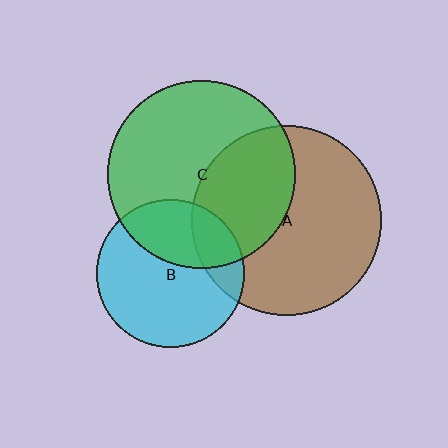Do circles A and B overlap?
Yes.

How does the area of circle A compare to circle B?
Approximately 1.7 times.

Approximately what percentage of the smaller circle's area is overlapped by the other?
Approximately 20%.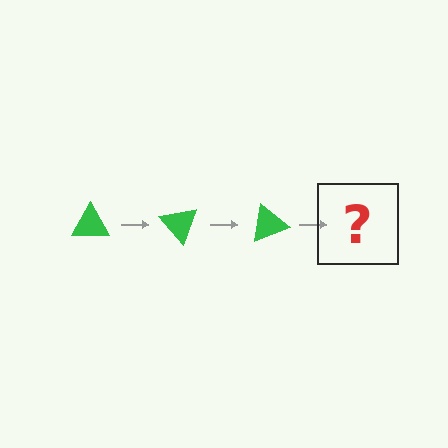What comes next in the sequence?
The next element should be a green triangle rotated 150 degrees.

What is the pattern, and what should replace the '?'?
The pattern is that the triangle rotates 50 degrees each step. The '?' should be a green triangle rotated 150 degrees.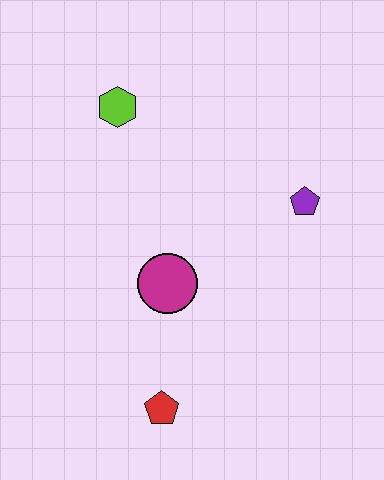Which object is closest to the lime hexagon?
The magenta circle is closest to the lime hexagon.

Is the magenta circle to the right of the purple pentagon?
No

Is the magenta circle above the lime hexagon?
No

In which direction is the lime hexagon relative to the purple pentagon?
The lime hexagon is to the left of the purple pentagon.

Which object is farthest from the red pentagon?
The lime hexagon is farthest from the red pentagon.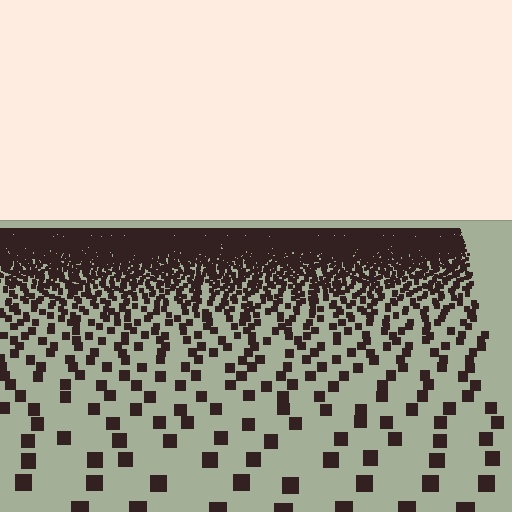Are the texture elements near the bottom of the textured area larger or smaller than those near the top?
Larger. Near the bottom, elements are closer to the viewer and appear at a bigger on-screen size.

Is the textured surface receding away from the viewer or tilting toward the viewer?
The surface is receding away from the viewer. Texture elements get smaller and denser toward the top.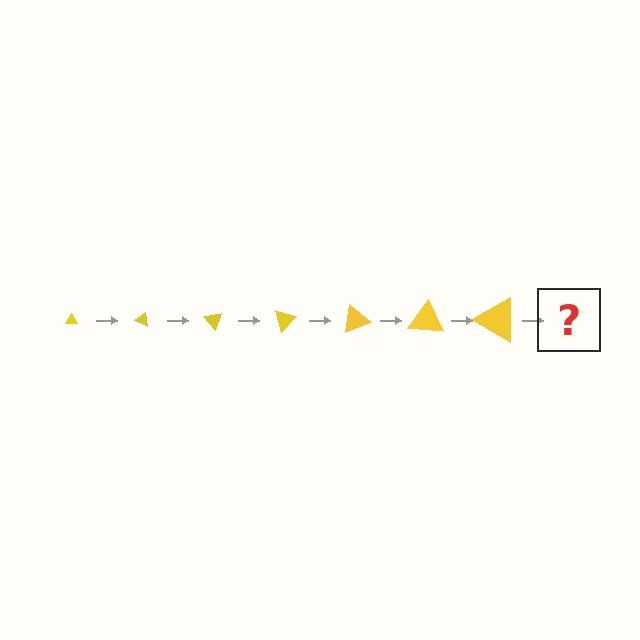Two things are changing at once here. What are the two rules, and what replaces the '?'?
The two rules are that the triangle grows larger each step and it rotates 25 degrees each step. The '?' should be a triangle, larger than the previous one and rotated 175 degrees from the start.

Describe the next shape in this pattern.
It should be a triangle, larger than the previous one and rotated 175 degrees from the start.